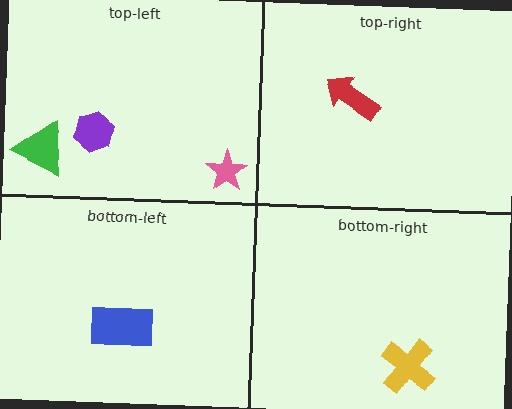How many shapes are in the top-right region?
1.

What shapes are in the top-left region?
The purple hexagon, the pink star, the green triangle.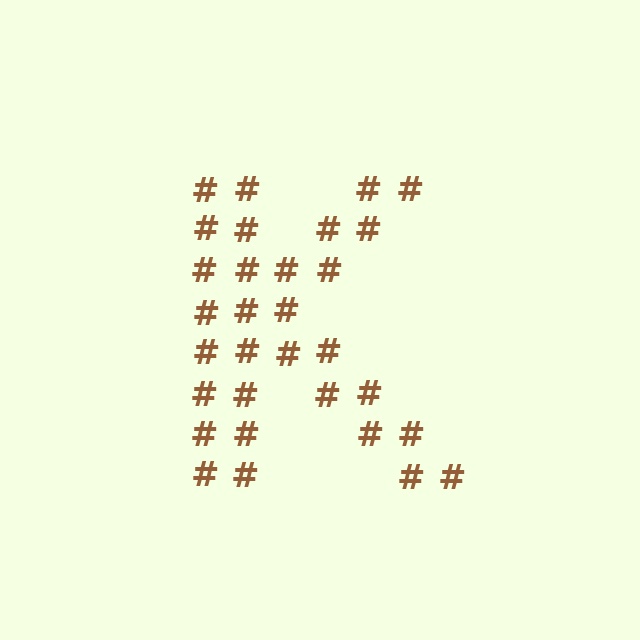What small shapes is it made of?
It is made of small hash symbols.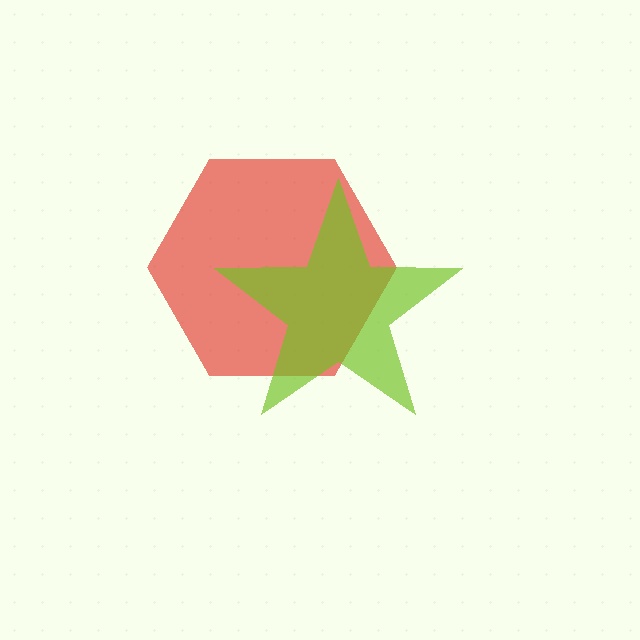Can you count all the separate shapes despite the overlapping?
Yes, there are 2 separate shapes.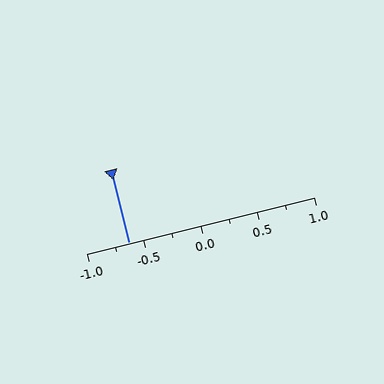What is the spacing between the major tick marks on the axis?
The major ticks are spaced 0.5 apart.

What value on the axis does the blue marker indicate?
The marker indicates approximately -0.62.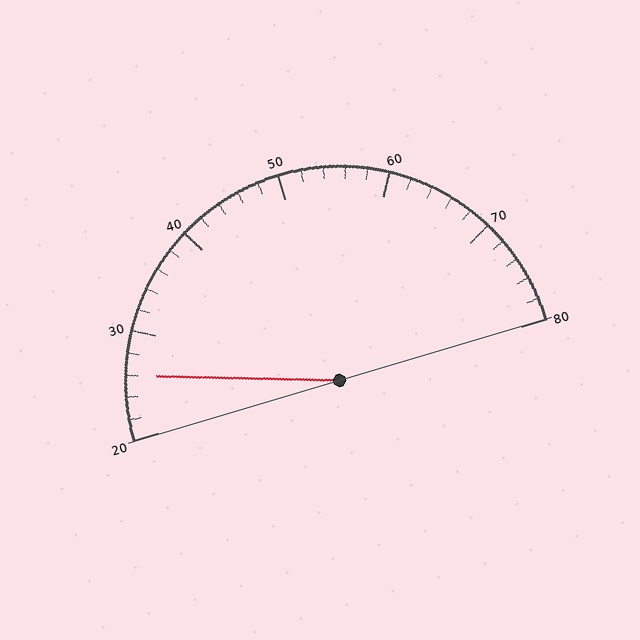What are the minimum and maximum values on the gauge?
The gauge ranges from 20 to 80.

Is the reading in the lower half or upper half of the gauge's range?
The reading is in the lower half of the range (20 to 80).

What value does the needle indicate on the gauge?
The needle indicates approximately 26.